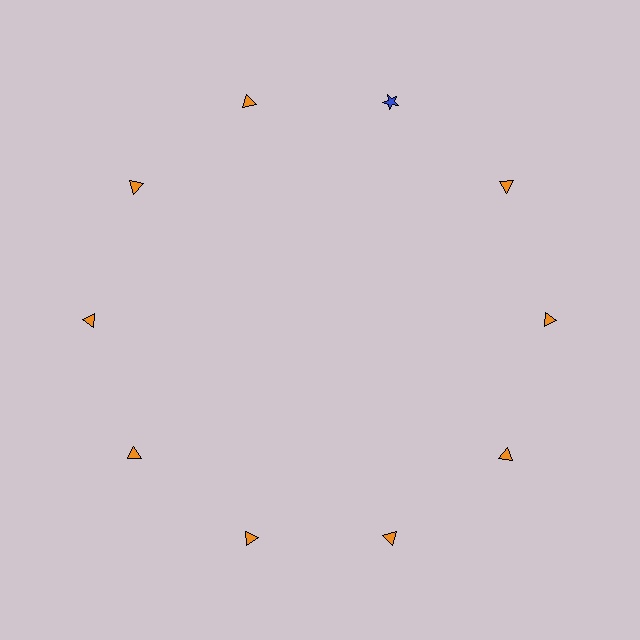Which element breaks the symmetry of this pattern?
The blue star at roughly the 1 o'clock position breaks the symmetry. All other shapes are orange triangles.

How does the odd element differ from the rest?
It differs in both color (blue instead of orange) and shape (star instead of triangle).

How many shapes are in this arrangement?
There are 10 shapes arranged in a ring pattern.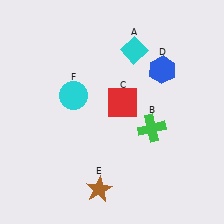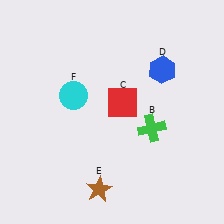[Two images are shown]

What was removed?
The cyan diamond (A) was removed in Image 2.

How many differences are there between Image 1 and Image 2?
There is 1 difference between the two images.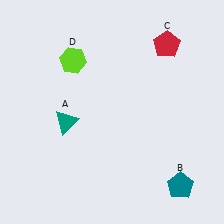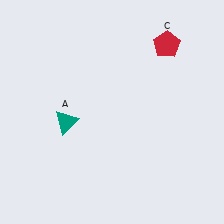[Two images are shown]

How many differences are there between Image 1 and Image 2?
There are 2 differences between the two images.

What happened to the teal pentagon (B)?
The teal pentagon (B) was removed in Image 2. It was in the bottom-right area of Image 1.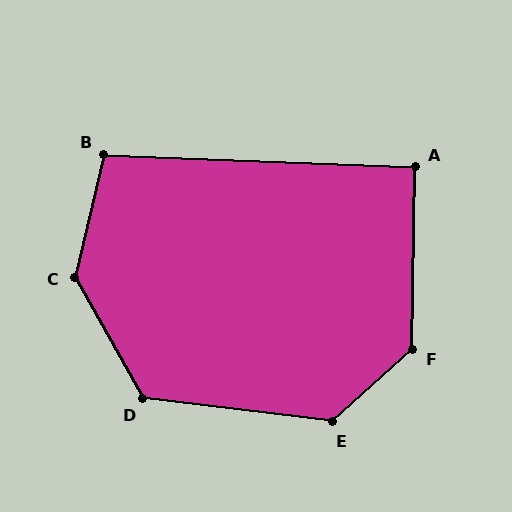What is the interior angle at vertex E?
Approximately 131 degrees (obtuse).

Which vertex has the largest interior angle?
C, at approximately 137 degrees.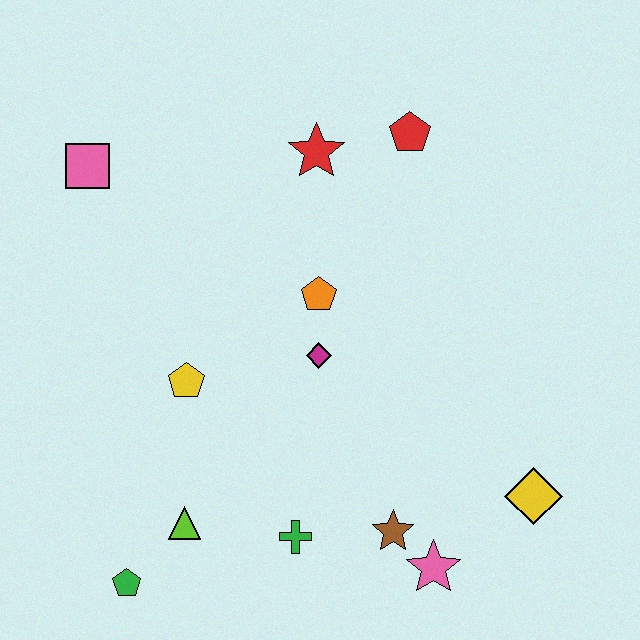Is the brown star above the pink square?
No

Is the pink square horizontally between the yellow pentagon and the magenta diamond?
No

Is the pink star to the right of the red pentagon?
Yes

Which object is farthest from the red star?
The green pentagon is farthest from the red star.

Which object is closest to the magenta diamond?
The orange pentagon is closest to the magenta diamond.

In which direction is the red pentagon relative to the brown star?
The red pentagon is above the brown star.